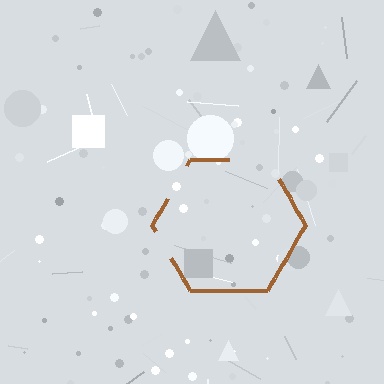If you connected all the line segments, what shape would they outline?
They would outline a hexagon.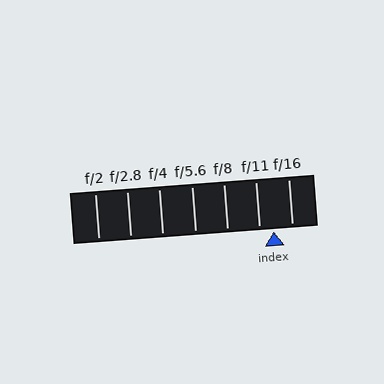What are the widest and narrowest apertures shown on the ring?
The widest aperture shown is f/2 and the narrowest is f/16.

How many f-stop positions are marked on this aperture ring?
There are 7 f-stop positions marked.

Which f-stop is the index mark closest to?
The index mark is closest to f/11.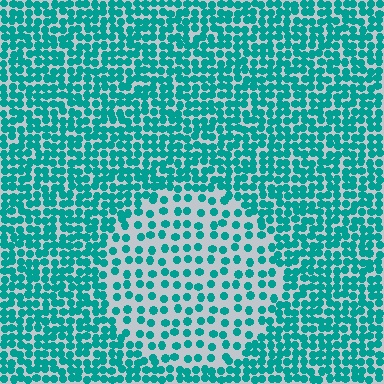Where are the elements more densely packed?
The elements are more densely packed outside the circle boundary.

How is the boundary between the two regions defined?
The boundary is defined by a change in element density (approximately 2.1x ratio). All elements are the same color, size, and shape.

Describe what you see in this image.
The image contains small teal elements arranged at two different densities. A circle-shaped region is visible where the elements are less densely packed than the surrounding area.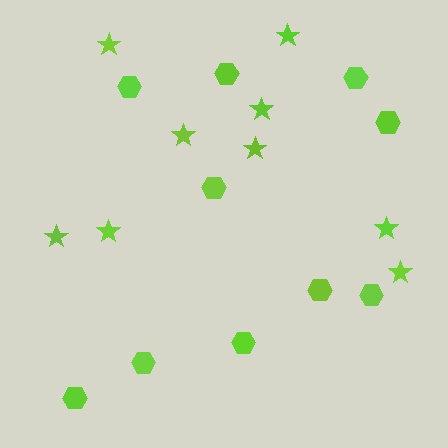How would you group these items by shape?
There are 2 groups: one group of hexagons (10) and one group of stars (9).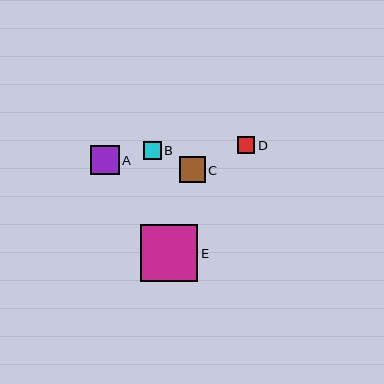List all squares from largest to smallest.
From largest to smallest: E, A, C, B, D.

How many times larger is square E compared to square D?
Square E is approximately 3.3 times the size of square D.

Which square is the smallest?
Square D is the smallest with a size of approximately 17 pixels.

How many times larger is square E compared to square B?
Square E is approximately 3.3 times the size of square B.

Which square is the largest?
Square E is the largest with a size of approximately 57 pixels.